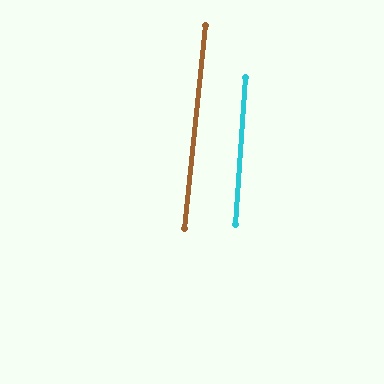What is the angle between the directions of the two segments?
Approximately 2 degrees.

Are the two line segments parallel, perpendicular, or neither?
Parallel — their directions differ by only 1.8°.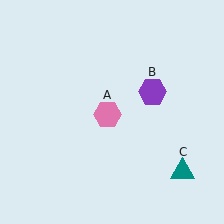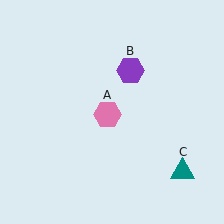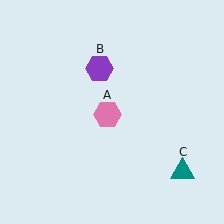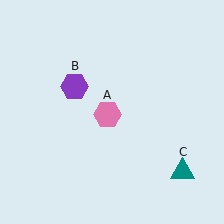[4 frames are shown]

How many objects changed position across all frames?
1 object changed position: purple hexagon (object B).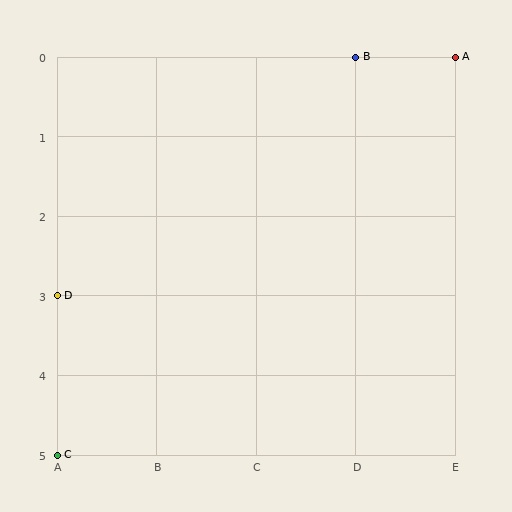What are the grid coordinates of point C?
Point C is at grid coordinates (A, 5).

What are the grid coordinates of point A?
Point A is at grid coordinates (E, 0).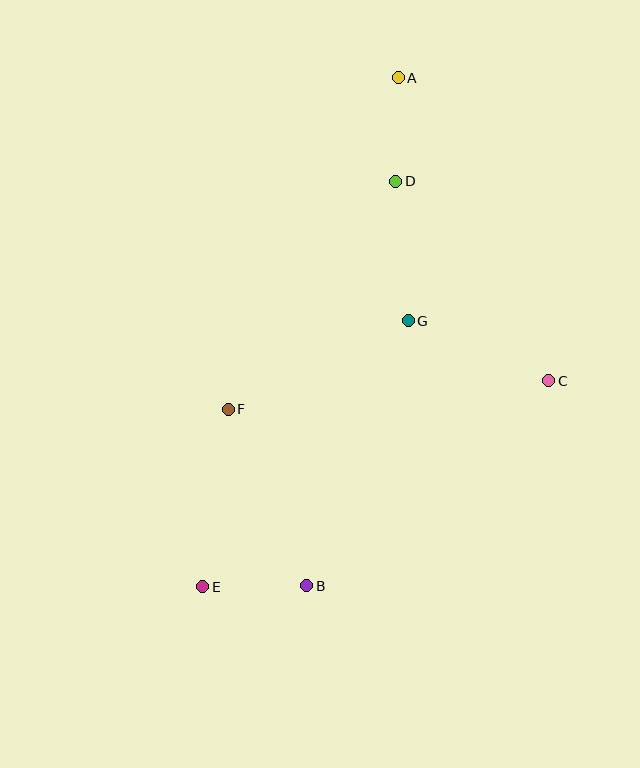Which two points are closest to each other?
Points B and E are closest to each other.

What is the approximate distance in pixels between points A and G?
The distance between A and G is approximately 244 pixels.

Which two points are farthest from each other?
Points A and E are farthest from each other.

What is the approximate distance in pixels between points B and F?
The distance between B and F is approximately 193 pixels.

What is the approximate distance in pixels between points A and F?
The distance between A and F is approximately 373 pixels.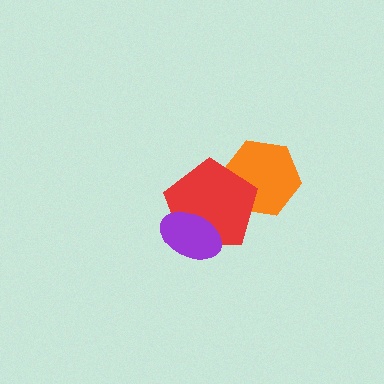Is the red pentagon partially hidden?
Yes, it is partially covered by another shape.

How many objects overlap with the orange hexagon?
1 object overlaps with the orange hexagon.